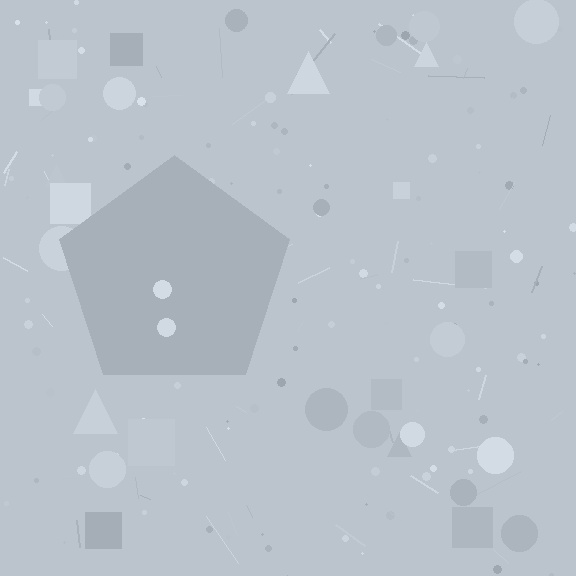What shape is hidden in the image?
A pentagon is hidden in the image.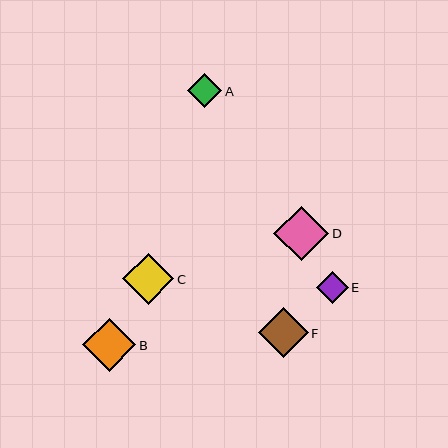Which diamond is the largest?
Diamond D is the largest with a size of approximately 55 pixels.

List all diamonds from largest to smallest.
From largest to smallest: D, B, C, F, A, E.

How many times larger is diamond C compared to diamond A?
Diamond C is approximately 1.5 times the size of diamond A.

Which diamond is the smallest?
Diamond E is the smallest with a size of approximately 32 pixels.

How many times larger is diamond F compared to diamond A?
Diamond F is approximately 1.5 times the size of diamond A.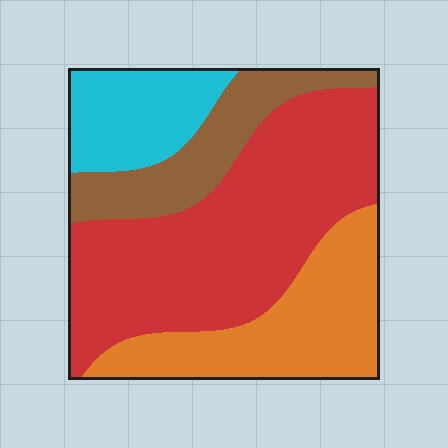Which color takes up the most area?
Red, at roughly 45%.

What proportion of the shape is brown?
Brown covers 15% of the shape.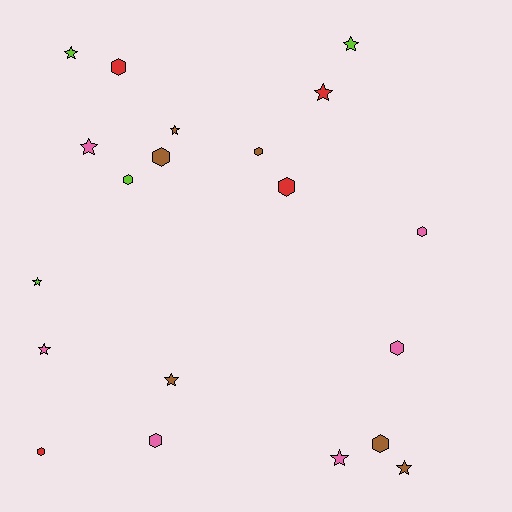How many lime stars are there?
There are 3 lime stars.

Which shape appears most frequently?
Star, with 10 objects.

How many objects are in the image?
There are 20 objects.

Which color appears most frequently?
Pink, with 6 objects.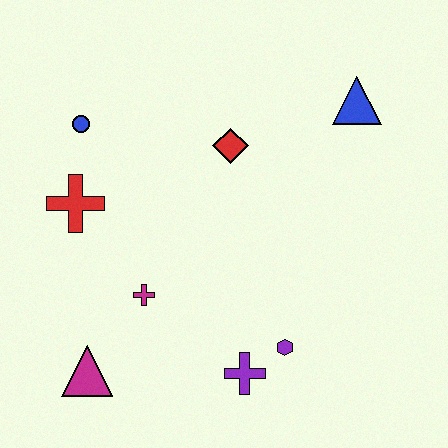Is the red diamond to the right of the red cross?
Yes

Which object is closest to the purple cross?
The purple hexagon is closest to the purple cross.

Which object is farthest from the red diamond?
The magenta triangle is farthest from the red diamond.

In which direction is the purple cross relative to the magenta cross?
The purple cross is to the right of the magenta cross.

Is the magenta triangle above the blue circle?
No